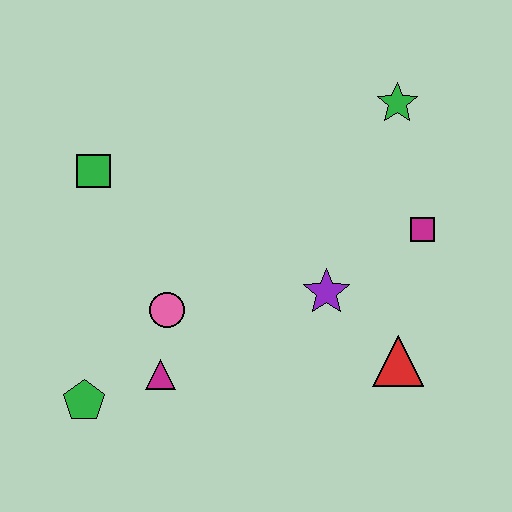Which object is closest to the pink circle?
The magenta triangle is closest to the pink circle.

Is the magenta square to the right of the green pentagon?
Yes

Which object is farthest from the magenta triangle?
The green star is farthest from the magenta triangle.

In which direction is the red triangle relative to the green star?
The red triangle is below the green star.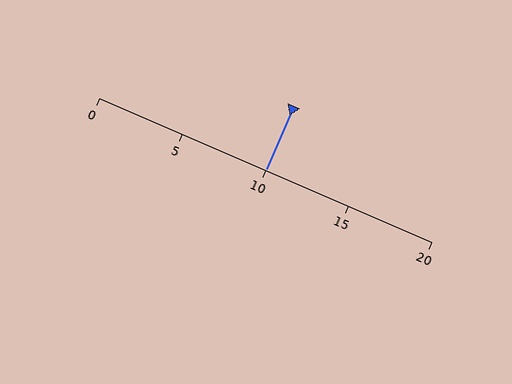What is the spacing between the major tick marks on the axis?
The major ticks are spaced 5 apart.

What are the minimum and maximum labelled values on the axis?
The axis runs from 0 to 20.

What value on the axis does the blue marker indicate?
The marker indicates approximately 10.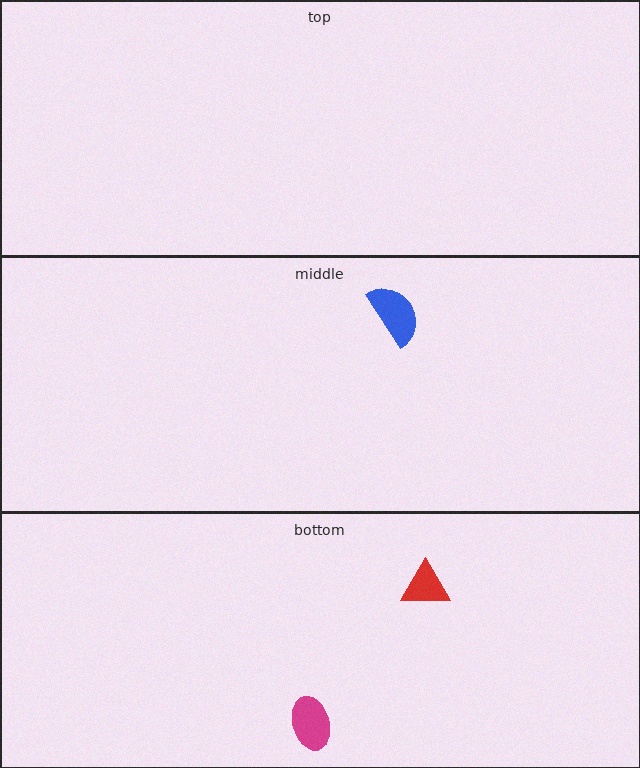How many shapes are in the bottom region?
2.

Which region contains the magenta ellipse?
The bottom region.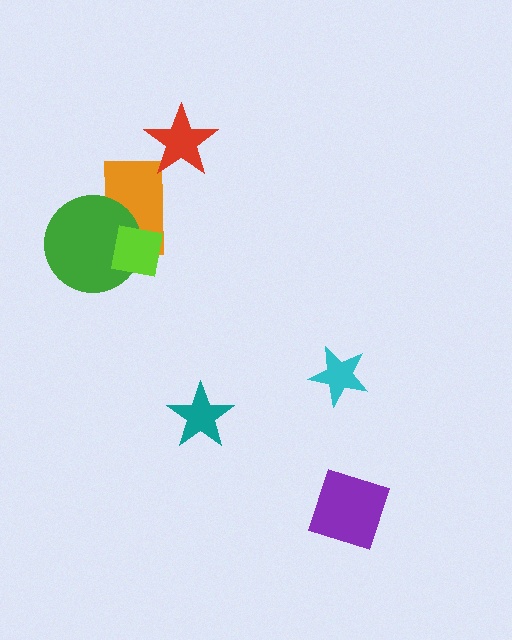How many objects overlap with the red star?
0 objects overlap with the red star.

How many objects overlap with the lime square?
2 objects overlap with the lime square.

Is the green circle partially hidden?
Yes, it is partially covered by another shape.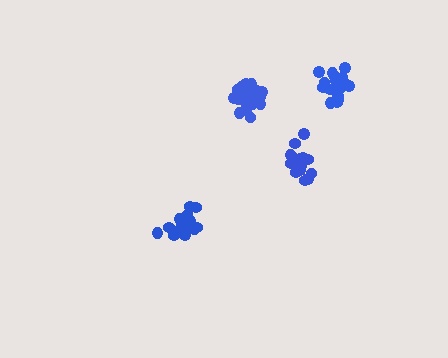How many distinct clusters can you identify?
There are 4 distinct clusters.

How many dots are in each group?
Group 1: 17 dots, Group 2: 19 dots, Group 3: 21 dots, Group 4: 21 dots (78 total).